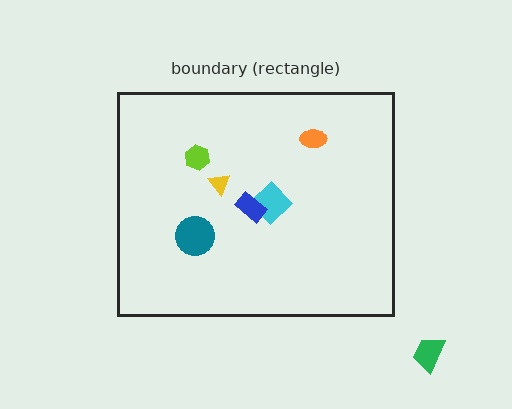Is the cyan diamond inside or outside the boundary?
Inside.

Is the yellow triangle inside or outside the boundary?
Inside.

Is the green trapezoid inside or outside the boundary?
Outside.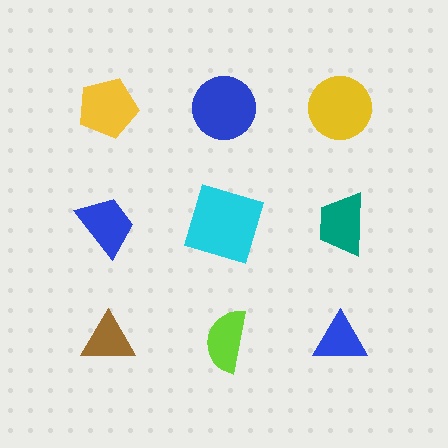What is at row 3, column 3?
A blue triangle.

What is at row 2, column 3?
A teal trapezoid.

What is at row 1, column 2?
A blue circle.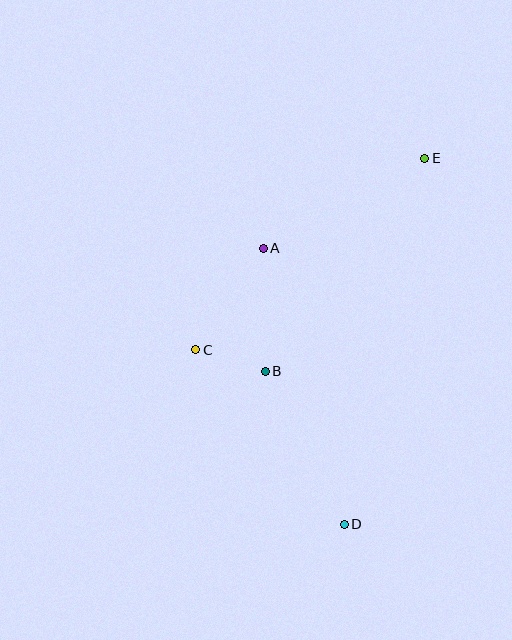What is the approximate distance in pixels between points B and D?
The distance between B and D is approximately 172 pixels.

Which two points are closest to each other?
Points B and C are closest to each other.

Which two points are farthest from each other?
Points D and E are farthest from each other.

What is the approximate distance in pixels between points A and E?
The distance between A and E is approximately 185 pixels.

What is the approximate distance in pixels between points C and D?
The distance between C and D is approximately 229 pixels.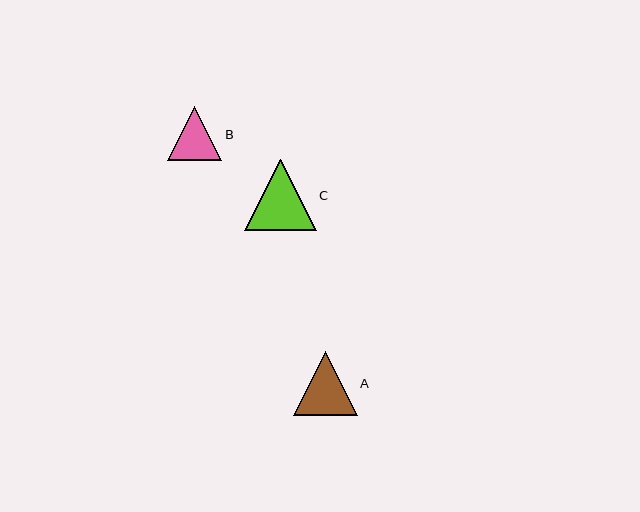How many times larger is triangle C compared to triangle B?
Triangle C is approximately 1.3 times the size of triangle B.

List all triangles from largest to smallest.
From largest to smallest: C, A, B.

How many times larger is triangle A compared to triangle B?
Triangle A is approximately 1.2 times the size of triangle B.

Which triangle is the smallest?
Triangle B is the smallest with a size of approximately 54 pixels.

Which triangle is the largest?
Triangle C is the largest with a size of approximately 72 pixels.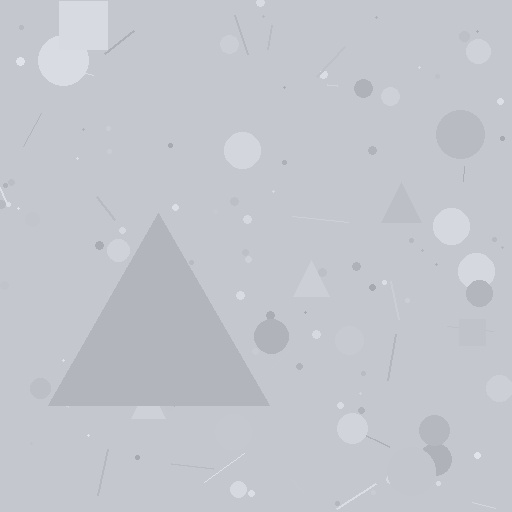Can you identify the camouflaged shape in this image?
The camouflaged shape is a triangle.